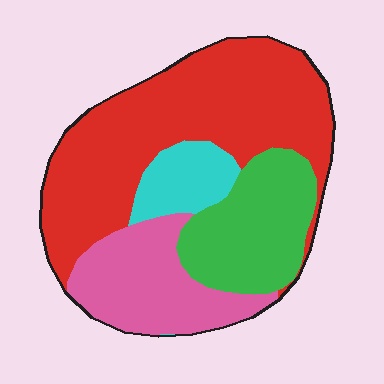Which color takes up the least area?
Cyan, at roughly 10%.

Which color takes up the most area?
Red, at roughly 50%.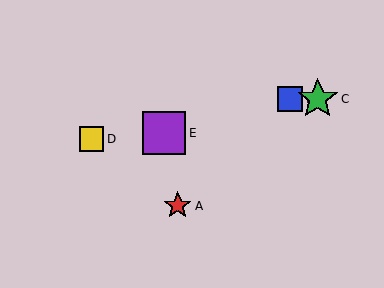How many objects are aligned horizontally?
2 objects (B, C) are aligned horizontally.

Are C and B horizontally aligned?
Yes, both are at y≈99.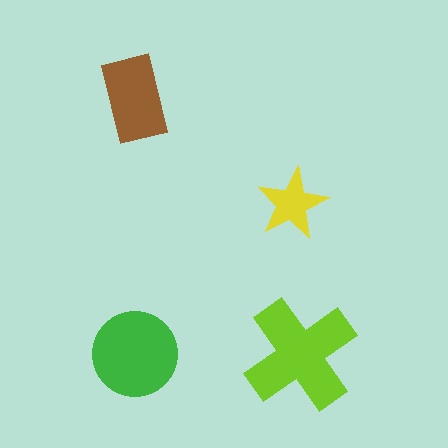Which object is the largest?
The lime cross.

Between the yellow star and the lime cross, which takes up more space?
The lime cross.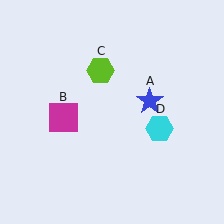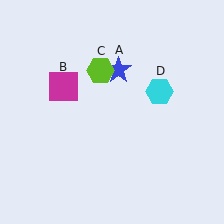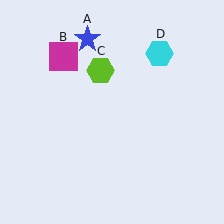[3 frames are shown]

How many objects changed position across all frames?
3 objects changed position: blue star (object A), magenta square (object B), cyan hexagon (object D).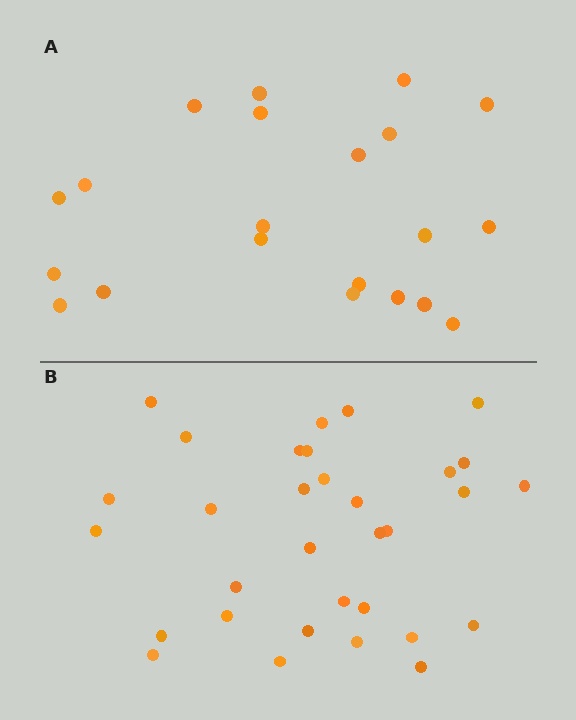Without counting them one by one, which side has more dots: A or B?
Region B (the bottom region) has more dots.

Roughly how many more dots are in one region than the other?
Region B has roughly 12 or so more dots than region A.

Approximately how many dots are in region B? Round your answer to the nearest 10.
About 30 dots. (The exact count is 32, which rounds to 30.)